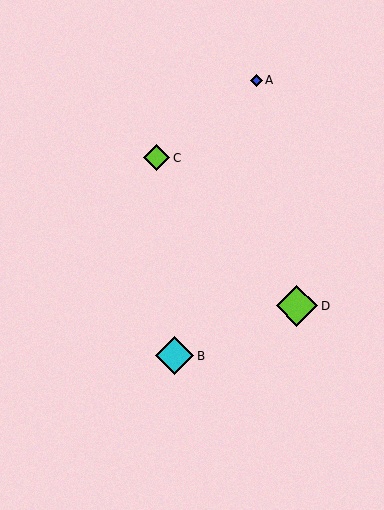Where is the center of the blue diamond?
The center of the blue diamond is at (256, 80).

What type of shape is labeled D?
Shape D is a lime diamond.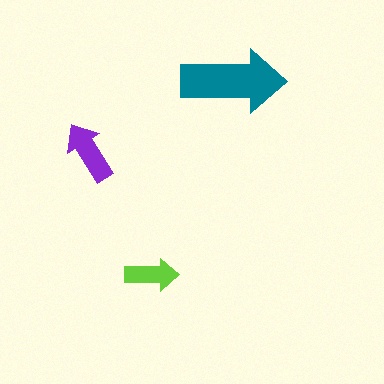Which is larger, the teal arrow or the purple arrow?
The teal one.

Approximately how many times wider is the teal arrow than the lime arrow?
About 2 times wider.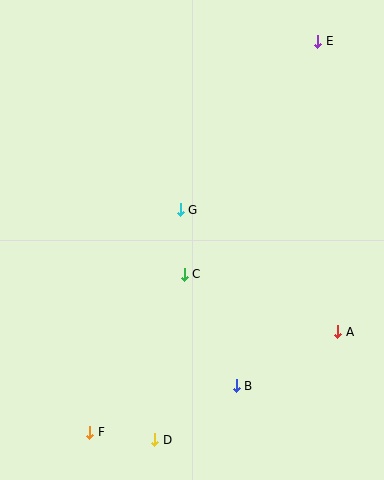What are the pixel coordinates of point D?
Point D is at (155, 440).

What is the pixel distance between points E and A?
The distance between E and A is 292 pixels.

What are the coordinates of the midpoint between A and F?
The midpoint between A and F is at (214, 382).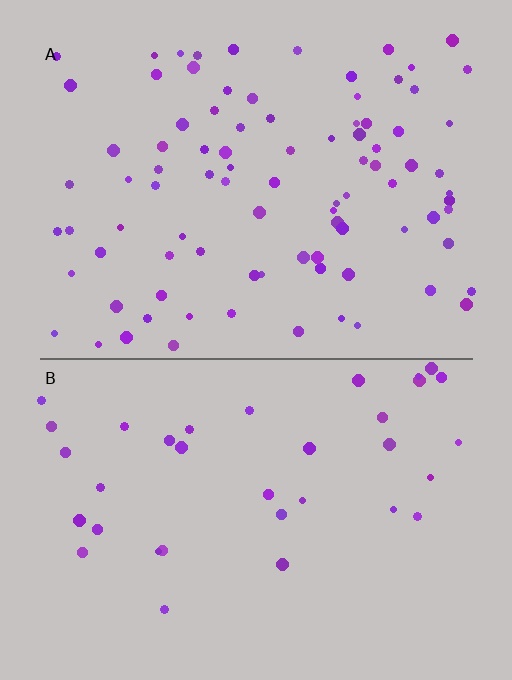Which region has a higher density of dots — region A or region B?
A (the top).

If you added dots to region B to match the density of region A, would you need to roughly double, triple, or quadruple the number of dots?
Approximately triple.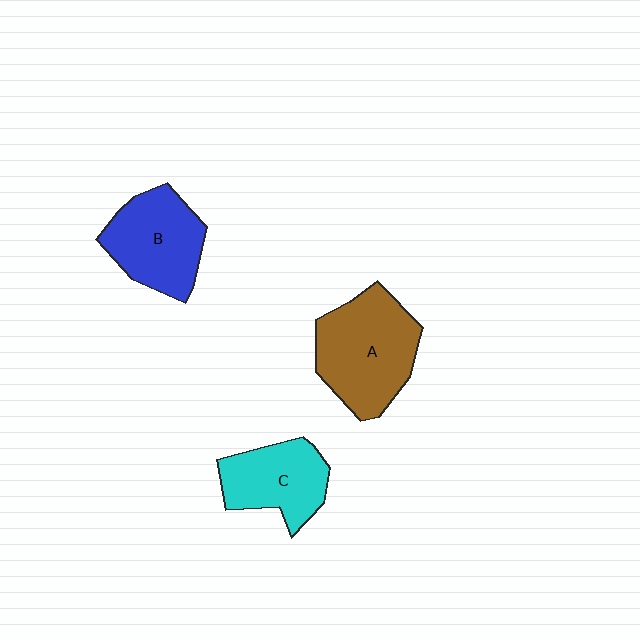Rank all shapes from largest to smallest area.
From largest to smallest: A (brown), B (blue), C (cyan).